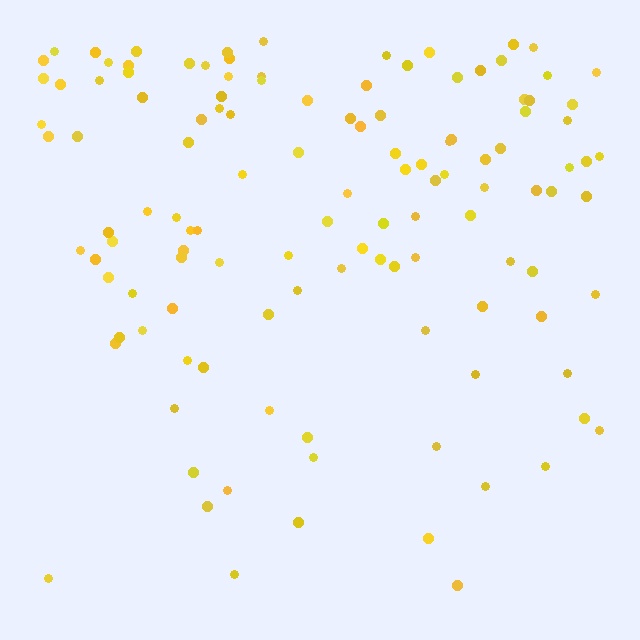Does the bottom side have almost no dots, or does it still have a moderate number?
Still a moderate number, just noticeably fewer than the top.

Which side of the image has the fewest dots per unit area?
The bottom.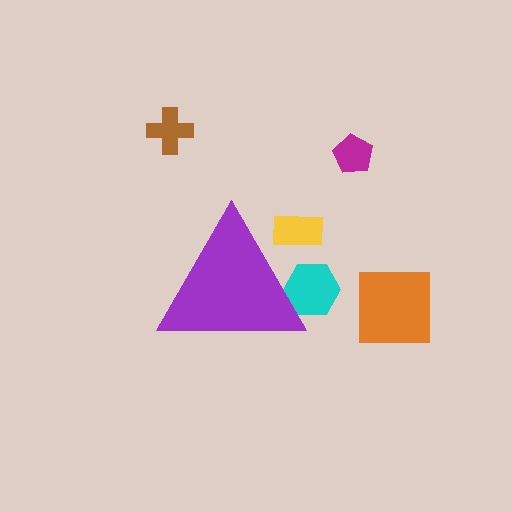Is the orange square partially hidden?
No, the orange square is fully visible.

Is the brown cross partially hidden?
No, the brown cross is fully visible.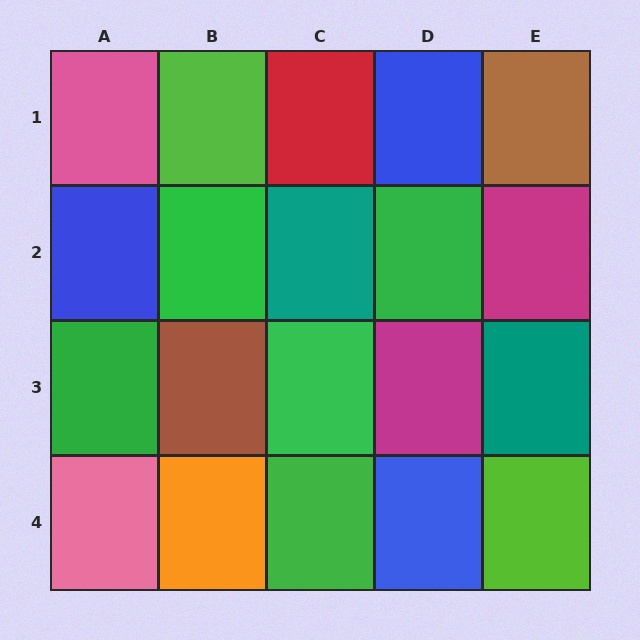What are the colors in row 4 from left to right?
Pink, orange, green, blue, lime.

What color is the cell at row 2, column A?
Blue.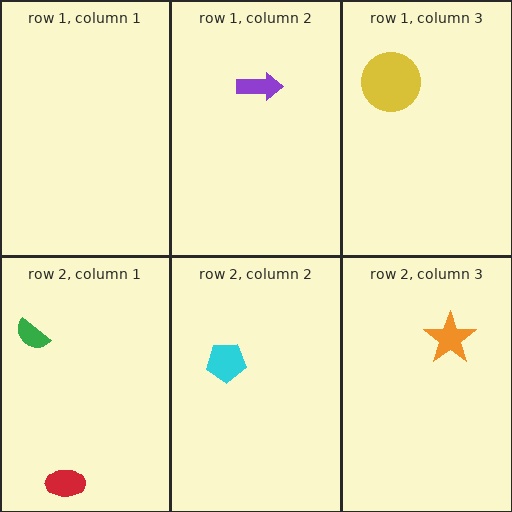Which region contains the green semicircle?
The row 2, column 1 region.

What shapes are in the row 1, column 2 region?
The purple arrow.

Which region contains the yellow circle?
The row 1, column 3 region.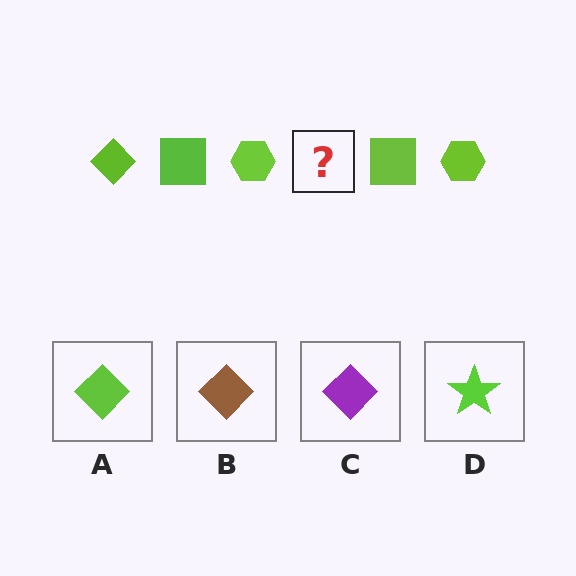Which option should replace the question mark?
Option A.